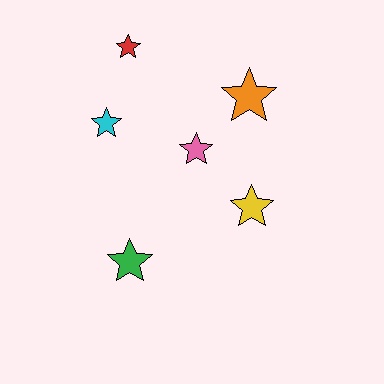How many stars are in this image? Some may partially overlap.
There are 6 stars.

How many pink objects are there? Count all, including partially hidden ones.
There is 1 pink object.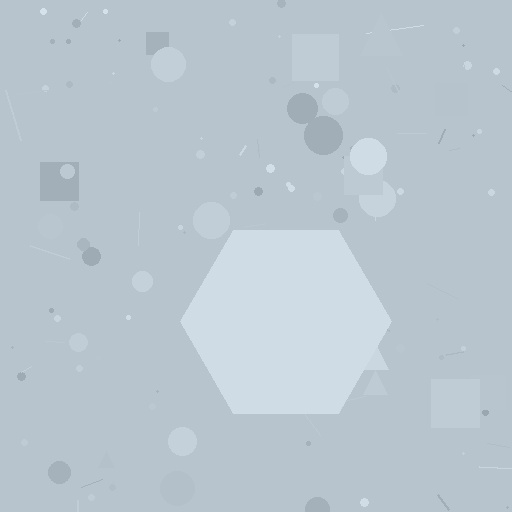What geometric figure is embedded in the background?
A hexagon is embedded in the background.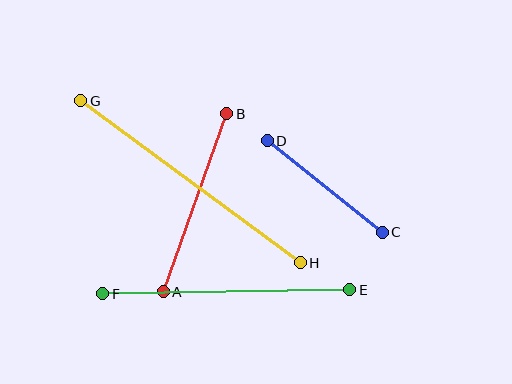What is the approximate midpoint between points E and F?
The midpoint is at approximately (226, 292) pixels.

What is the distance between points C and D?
The distance is approximately 147 pixels.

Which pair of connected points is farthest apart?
Points G and H are farthest apart.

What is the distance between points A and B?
The distance is approximately 189 pixels.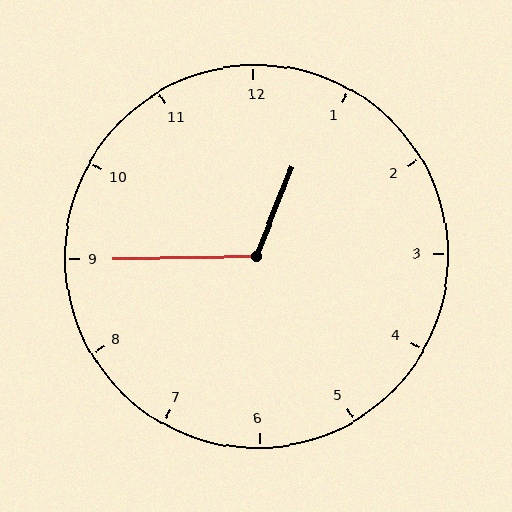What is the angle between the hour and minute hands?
Approximately 112 degrees.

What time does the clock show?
12:45.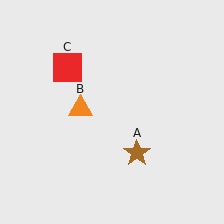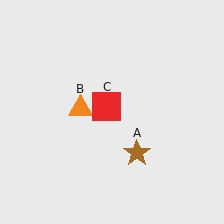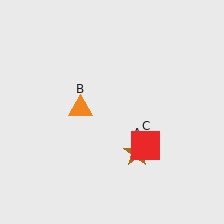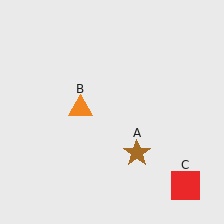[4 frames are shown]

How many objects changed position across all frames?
1 object changed position: red square (object C).